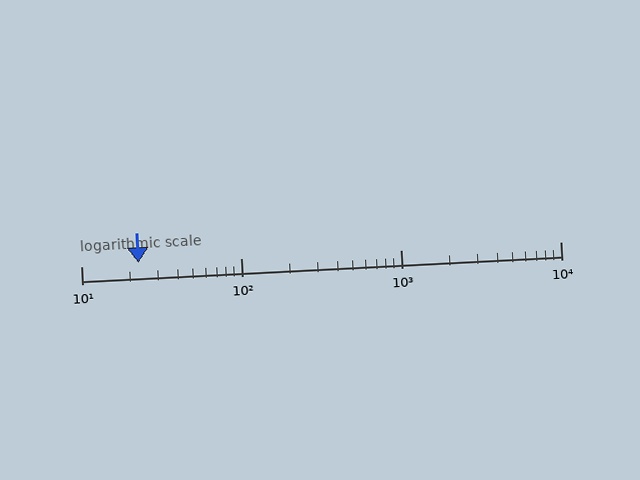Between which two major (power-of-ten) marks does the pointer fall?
The pointer is between 10 and 100.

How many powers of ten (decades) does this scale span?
The scale spans 3 decades, from 10 to 10000.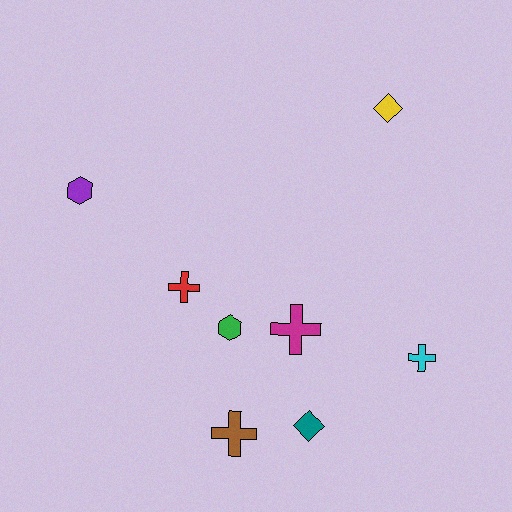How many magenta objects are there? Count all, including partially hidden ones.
There is 1 magenta object.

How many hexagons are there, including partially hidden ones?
There are 2 hexagons.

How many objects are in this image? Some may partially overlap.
There are 8 objects.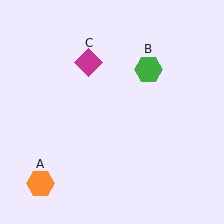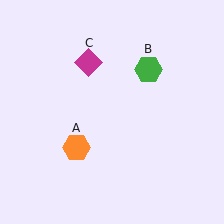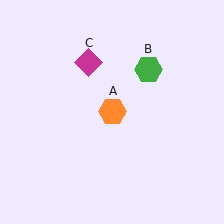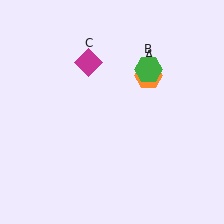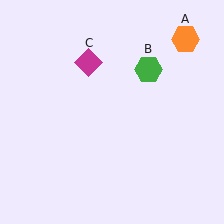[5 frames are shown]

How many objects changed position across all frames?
1 object changed position: orange hexagon (object A).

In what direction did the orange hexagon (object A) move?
The orange hexagon (object A) moved up and to the right.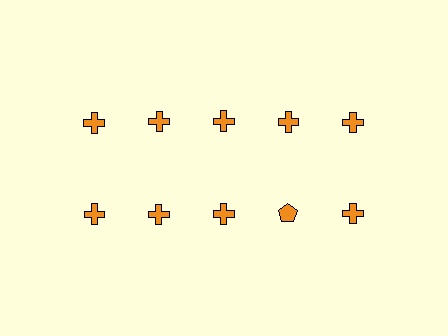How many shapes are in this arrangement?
There are 10 shapes arranged in a grid pattern.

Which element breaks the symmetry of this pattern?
The orange pentagon in the second row, second from right column breaks the symmetry. All other shapes are orange crosses.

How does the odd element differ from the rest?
It has a different shape: pentagon instead of cross.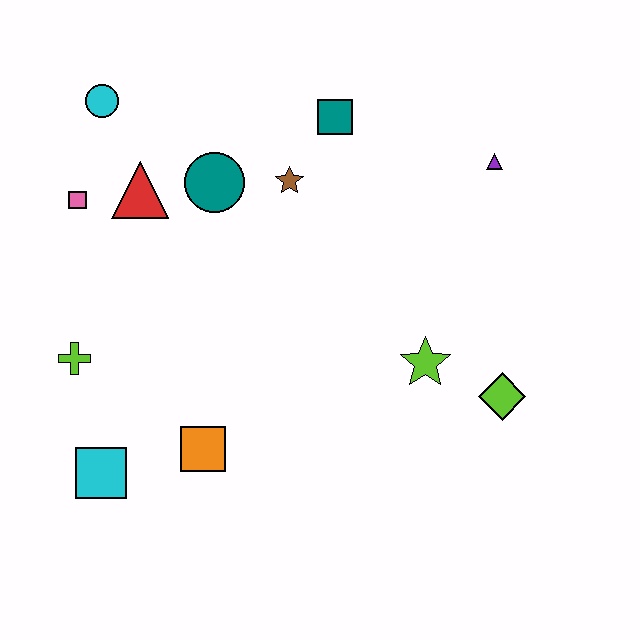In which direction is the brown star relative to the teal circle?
The brown star is to the right of the teal circle.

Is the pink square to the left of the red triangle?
Yes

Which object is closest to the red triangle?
The pink square is closest to the red triangle.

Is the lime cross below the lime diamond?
No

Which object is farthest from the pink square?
The lime diamond is farthest from the pink square.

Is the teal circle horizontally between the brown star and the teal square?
No